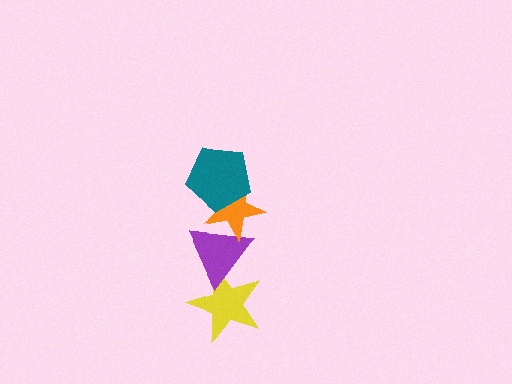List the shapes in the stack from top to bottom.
From top to bottom: the teal pentagon, the orange star, the purple triangle, the yellow star.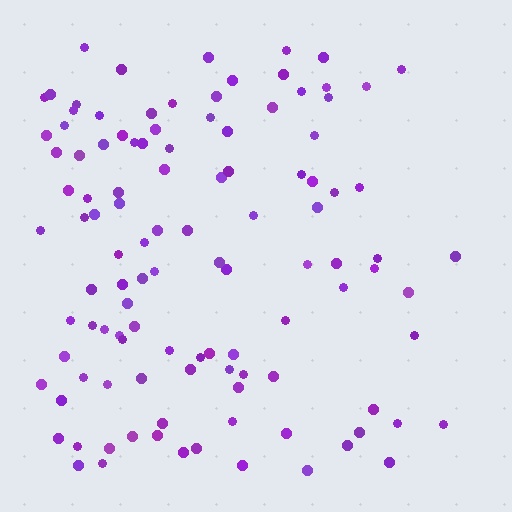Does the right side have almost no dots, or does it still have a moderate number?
Still a moderate number, just noticeably fewer than the left.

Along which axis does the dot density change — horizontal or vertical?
Horizontal.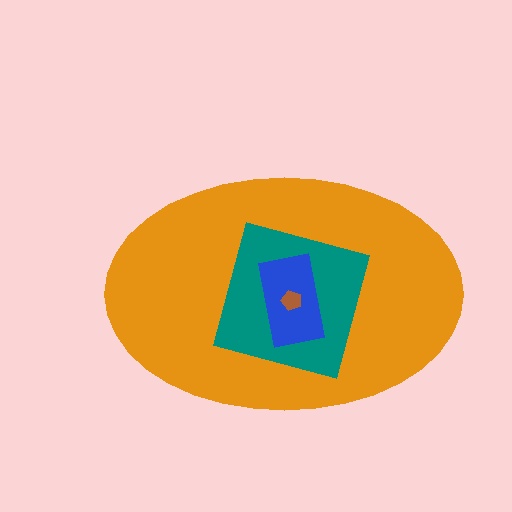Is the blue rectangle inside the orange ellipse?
Yes.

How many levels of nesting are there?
4.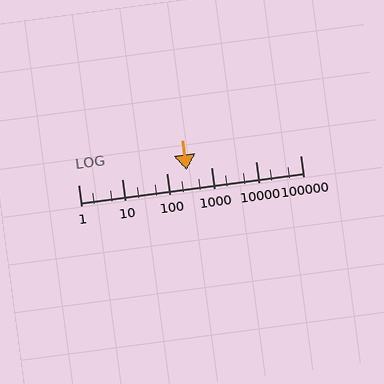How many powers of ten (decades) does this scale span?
The scale spans 5 decades, from 1 to 100000.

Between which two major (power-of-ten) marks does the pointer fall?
The pointer is between 100 and 1000.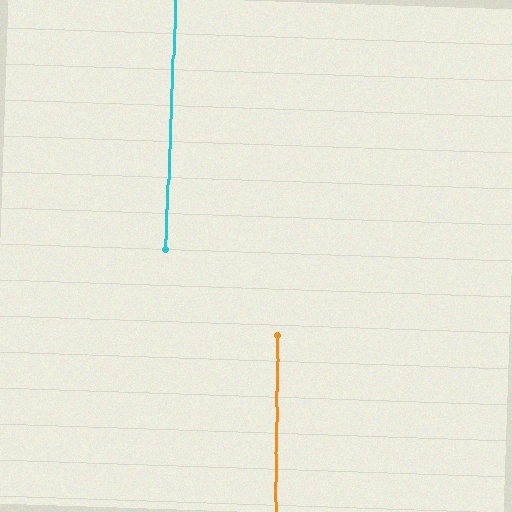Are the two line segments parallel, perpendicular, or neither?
Parallel — their directions differ by only 1.5°.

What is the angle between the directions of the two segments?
Approximately 1 degree.